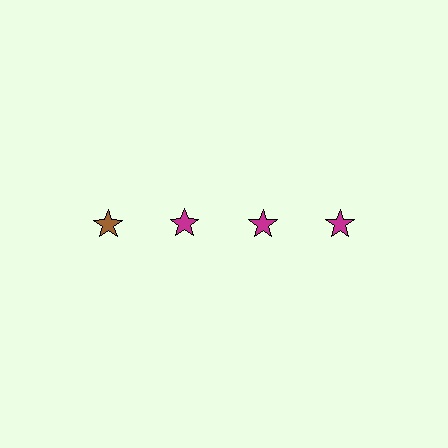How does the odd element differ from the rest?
It has a different color: brown instead of magenta.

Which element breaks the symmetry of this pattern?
The brown star in the top row, leftmost column breaks the symmetry. All other shapes are magenta stars.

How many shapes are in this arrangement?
There are 4 shapes arranged in a grid pattern.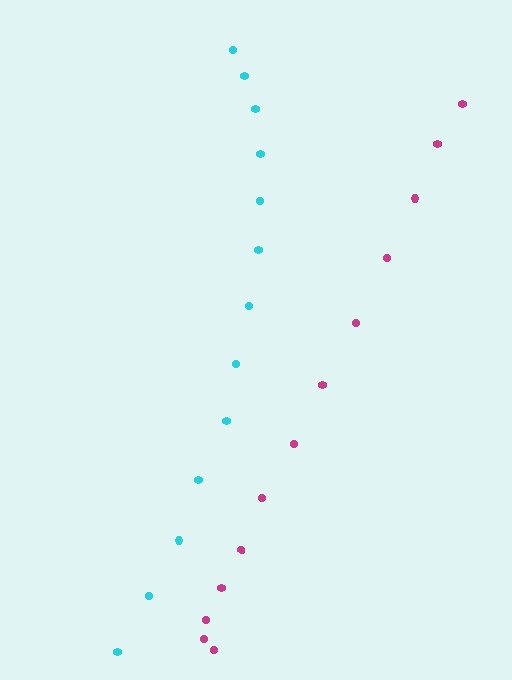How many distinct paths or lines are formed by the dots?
There are 2 distinct paths.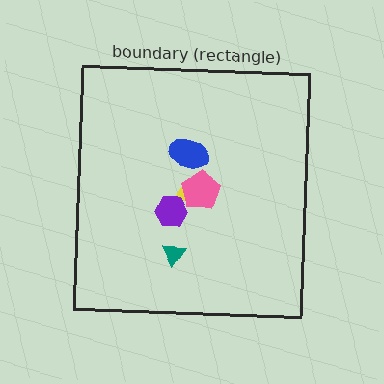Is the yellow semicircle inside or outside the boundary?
Inside.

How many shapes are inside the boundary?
5 inside, 0 outside.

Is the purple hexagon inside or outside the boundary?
Inside.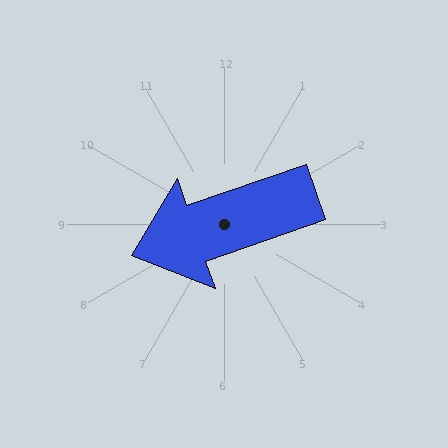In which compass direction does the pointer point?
West.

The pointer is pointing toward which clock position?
Roughly 8 o'clock.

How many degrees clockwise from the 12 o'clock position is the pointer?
Approximately 251 degrees.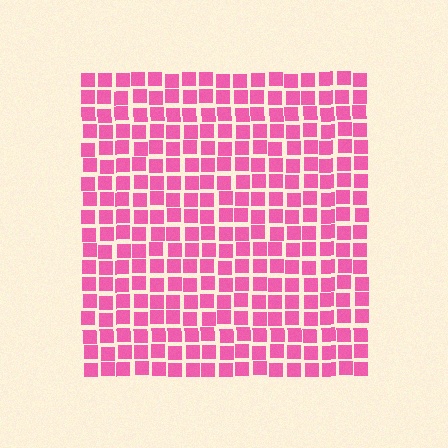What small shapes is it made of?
It is made of small squares.